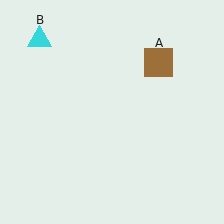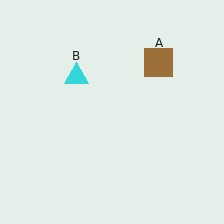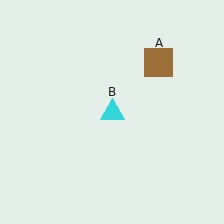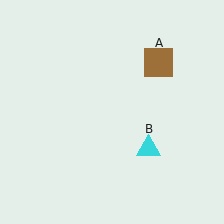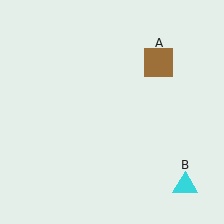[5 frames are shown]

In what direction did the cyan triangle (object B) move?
The cyan triangle (object B) moved down and to the right.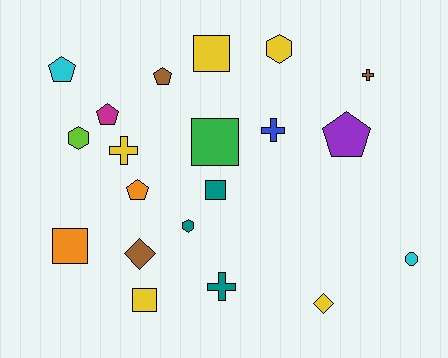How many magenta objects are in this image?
There is 1 magenta object.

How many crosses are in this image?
There are 4 crosses.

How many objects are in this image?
There are 20 objects.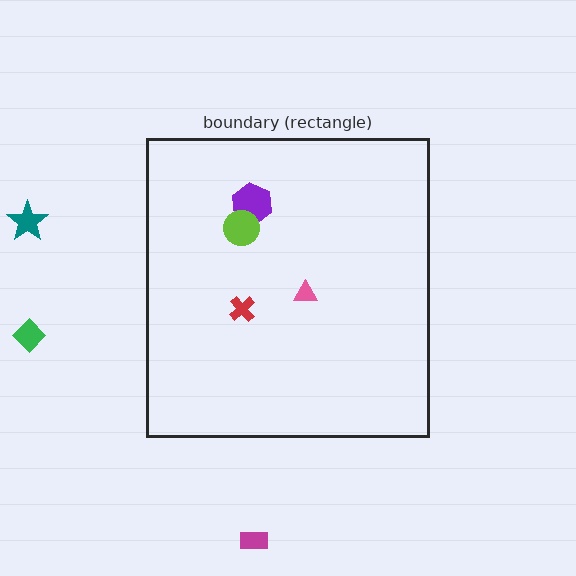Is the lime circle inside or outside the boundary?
Inside.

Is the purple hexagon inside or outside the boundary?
Inside.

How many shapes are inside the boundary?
4 inside, 3 outside.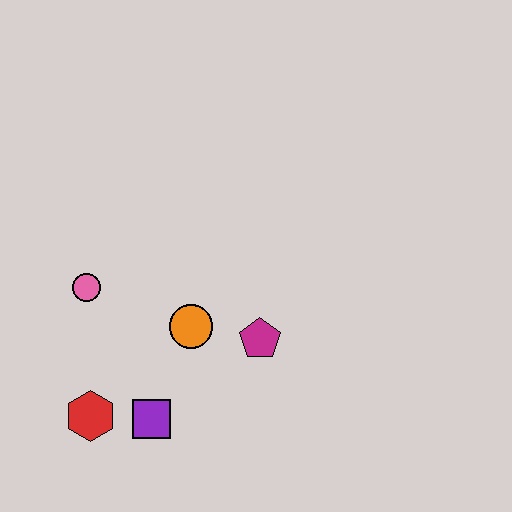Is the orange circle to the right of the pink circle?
Yes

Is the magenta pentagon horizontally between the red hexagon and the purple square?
No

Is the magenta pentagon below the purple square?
No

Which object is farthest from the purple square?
The pink circle is farthest from the purple square.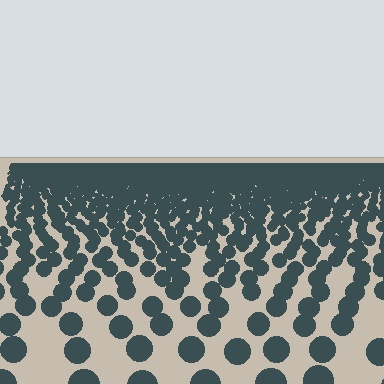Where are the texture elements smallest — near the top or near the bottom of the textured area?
Near the top.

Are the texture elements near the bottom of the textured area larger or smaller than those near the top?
Larger. Near the bottom, elements are closer to the viewer and appear at a bigger on-screen size.